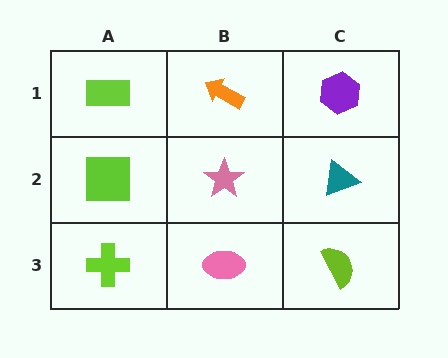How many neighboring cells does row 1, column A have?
2.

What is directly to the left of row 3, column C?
A pink ellipse.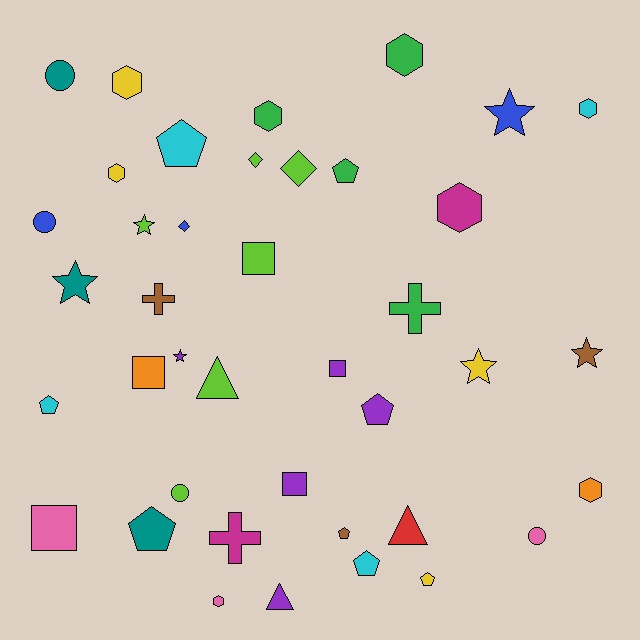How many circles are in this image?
There are 4 circles.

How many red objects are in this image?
There is 1 red object.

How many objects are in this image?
There are 40 objects.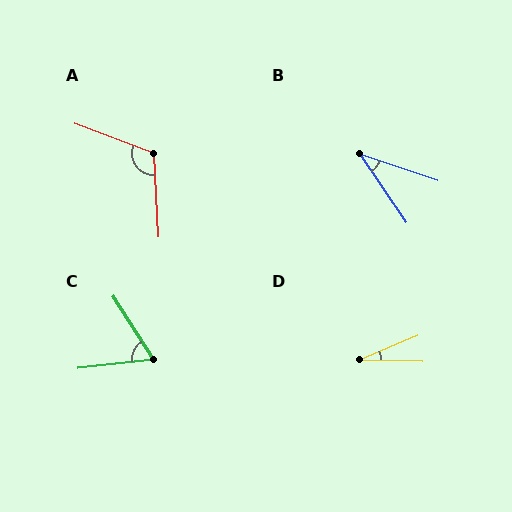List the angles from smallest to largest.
D (24°), B (37°), C (64°), A (114°).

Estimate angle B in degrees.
Approximately 37 degrees.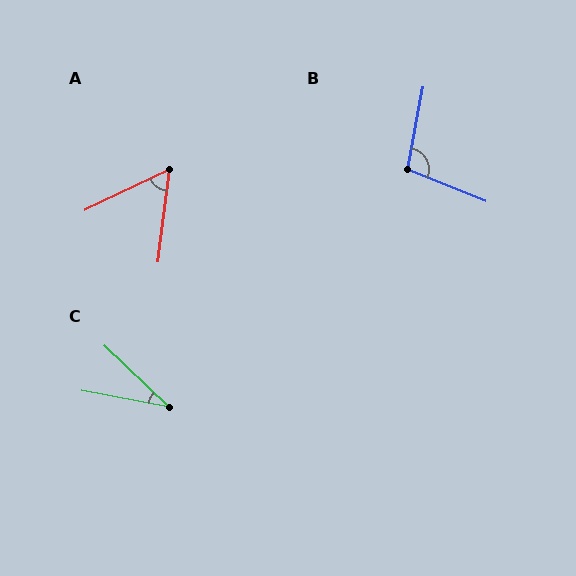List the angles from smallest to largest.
C (33°), A (57°), B (101°).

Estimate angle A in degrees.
Approximately 57 degrees.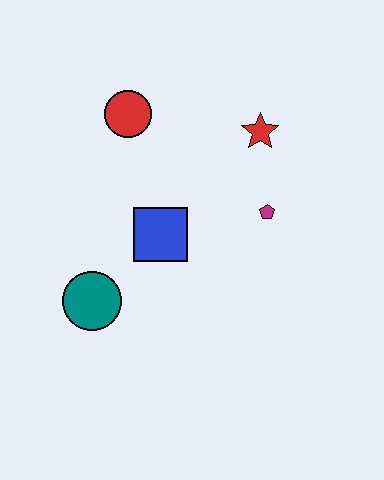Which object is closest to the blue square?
The teal circle is closest to the blue square.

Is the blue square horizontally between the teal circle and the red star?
Yes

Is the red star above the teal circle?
Yes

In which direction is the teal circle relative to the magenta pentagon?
The teal circle is to the left of the magenta pentagon.